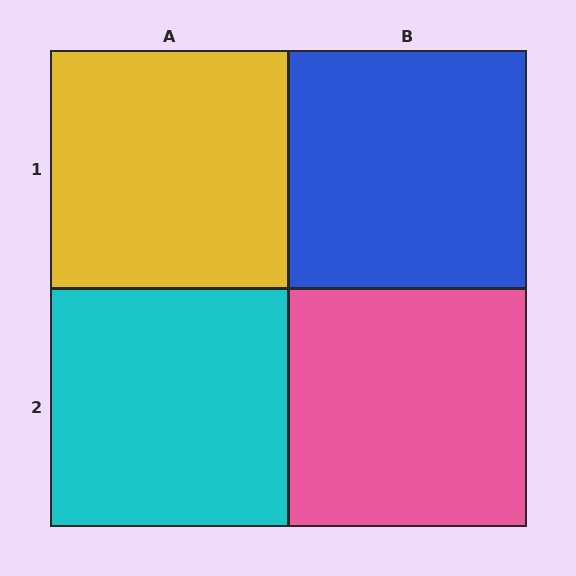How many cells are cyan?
1 cell is cyan.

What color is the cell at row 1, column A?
Yellow.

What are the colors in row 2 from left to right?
Cyan, pink.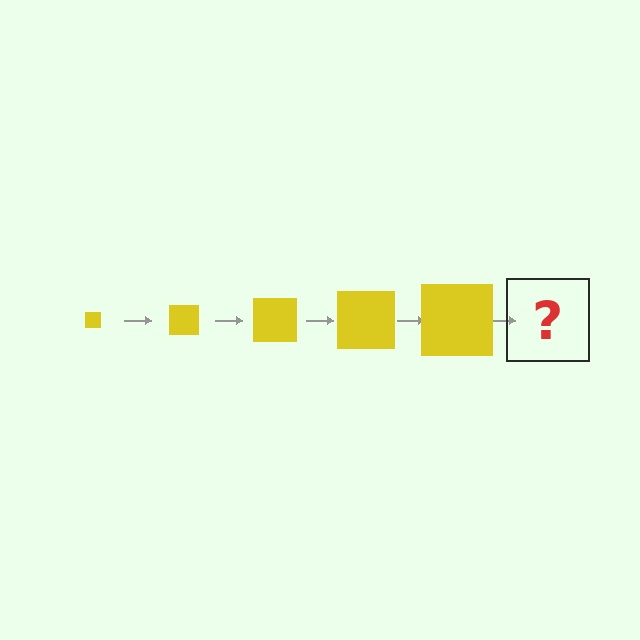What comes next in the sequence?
The next element should be a yellow square, larger than the previous one.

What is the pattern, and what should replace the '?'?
The pattern is that the square gets progressively larger each step. The '?' should be a yellow square, larger than the previous one.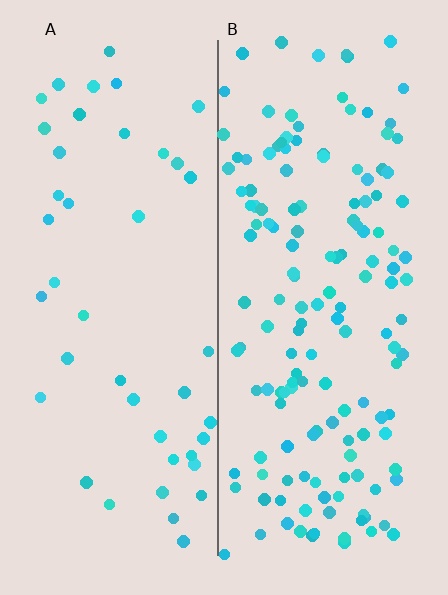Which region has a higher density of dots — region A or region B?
B (the right).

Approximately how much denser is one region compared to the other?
Approximately 3.5× — region B over region A.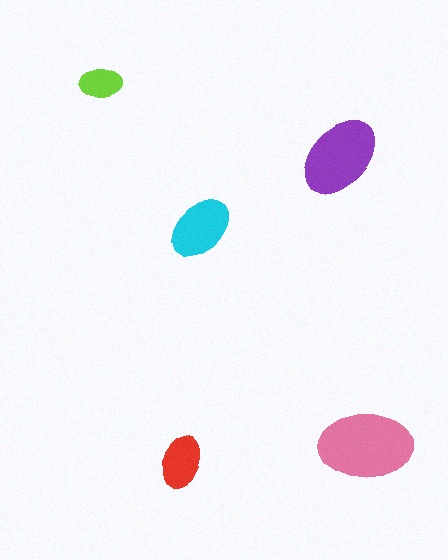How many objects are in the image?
There are 5 objects in the image.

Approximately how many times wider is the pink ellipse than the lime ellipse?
About 2 times wider.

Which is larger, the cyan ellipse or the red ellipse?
The cyan one.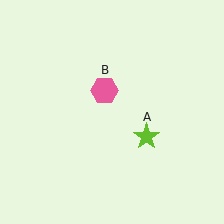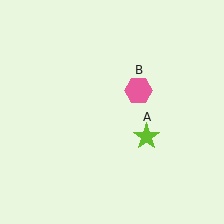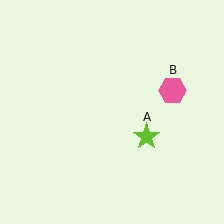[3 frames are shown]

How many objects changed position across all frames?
1 object changed position: pink hexagon (object B).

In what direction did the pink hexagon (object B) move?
The pink hexagon (object B) moved right.